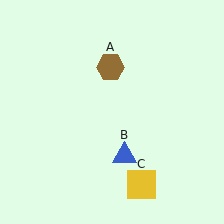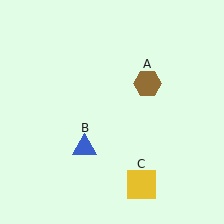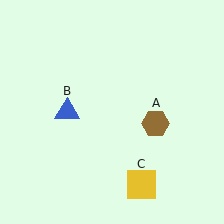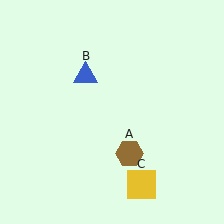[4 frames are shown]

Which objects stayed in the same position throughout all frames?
Yellow square (object C) remained stationary.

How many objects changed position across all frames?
2 objects changed position: brown hexagon (object A), blue triangle (object B).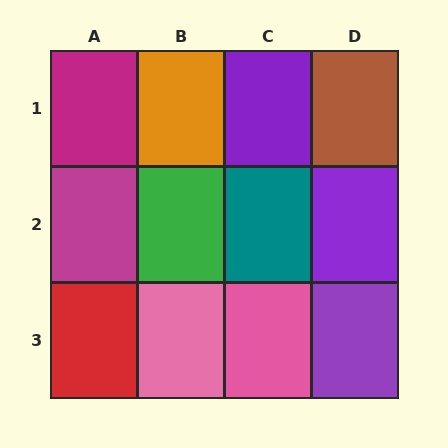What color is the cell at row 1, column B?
Orange.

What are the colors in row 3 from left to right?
Red, pink, pink, purple.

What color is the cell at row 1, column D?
Brown.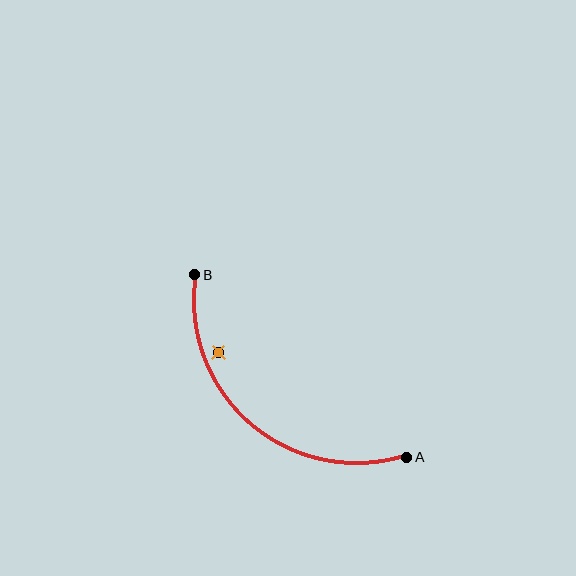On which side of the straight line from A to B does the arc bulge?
The arc bulges below and to the left of the straight line connecting A and B.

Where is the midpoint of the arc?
The arc midpoint is the point on the curve farthest from the straight line joining A and B. It sits below and to the left of that line.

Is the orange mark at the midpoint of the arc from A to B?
No — the orange mark does not lie on the arc at all. It sits slightly inside the curve.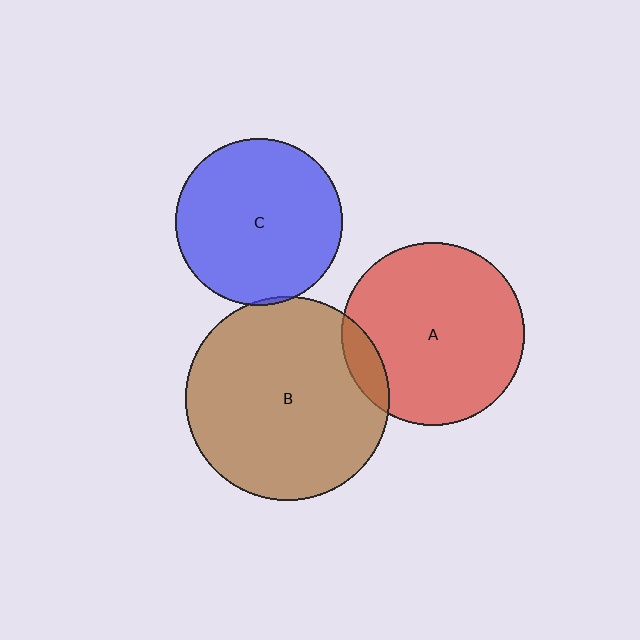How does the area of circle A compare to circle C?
Approximately 1.2 times.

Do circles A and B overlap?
Yes.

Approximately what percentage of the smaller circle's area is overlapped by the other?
Approximately 10%.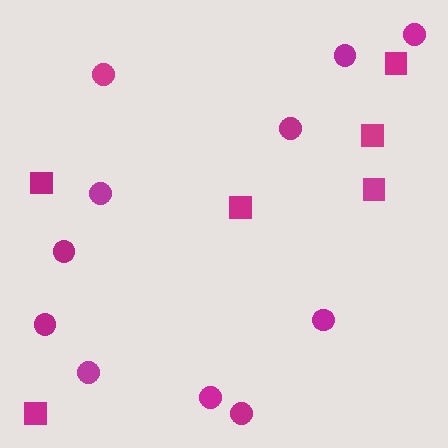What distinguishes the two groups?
There are 2 groups: one group of squares (6) and one group of circles (11).